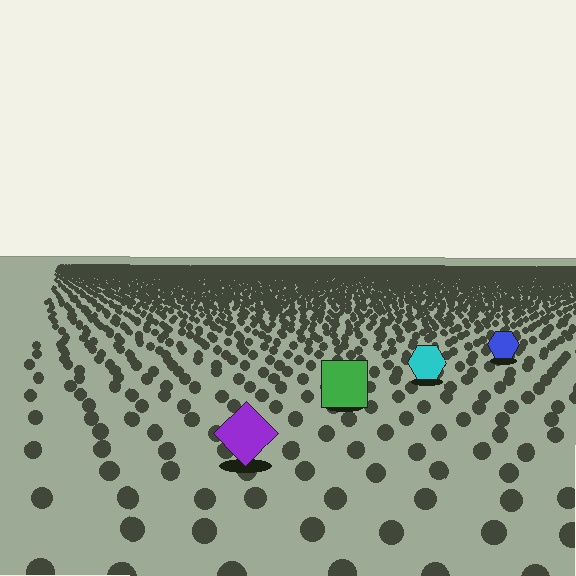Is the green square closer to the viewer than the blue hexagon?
Yes. The green square is closer — you can tell from the texture gradient: the ground texture is coarser near it.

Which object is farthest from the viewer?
The blue hexagon is farthest from the viewer. It appears smaller and the ground texture around it is denser.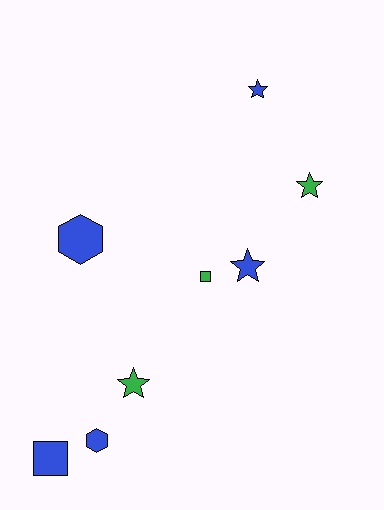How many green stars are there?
There are 2 green stars.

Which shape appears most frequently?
Star, with 4 objects.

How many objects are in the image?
There are 8 objects.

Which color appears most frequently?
Blue, with 5 objects.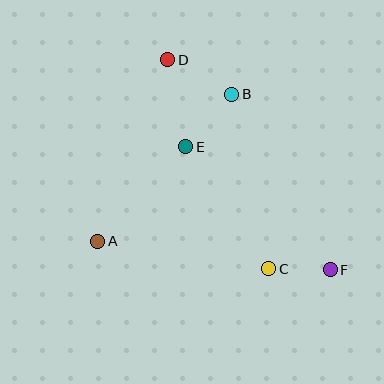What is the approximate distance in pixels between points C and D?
The distance between C and D is approximately 232 pixels.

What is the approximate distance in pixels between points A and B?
The distance between A and B is approximately 199 pixels.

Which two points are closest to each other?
Points C and F are closest to each other.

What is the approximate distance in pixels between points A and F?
The distance between A and F is approximately 234 pixels.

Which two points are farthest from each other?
Points D and F are farthest from each other.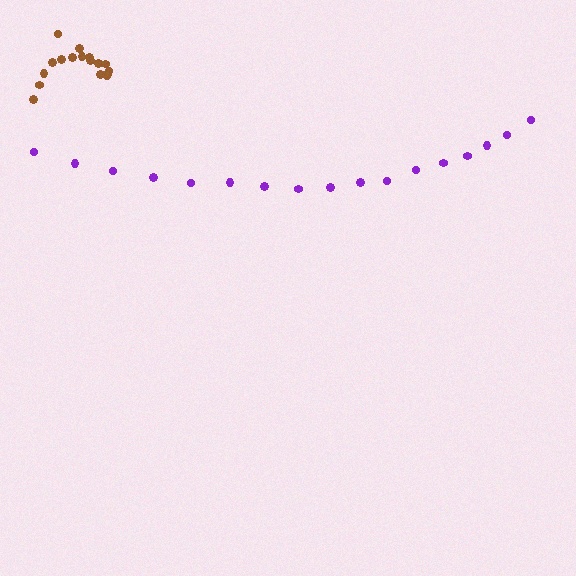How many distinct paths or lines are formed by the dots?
There are 2 distinct paths.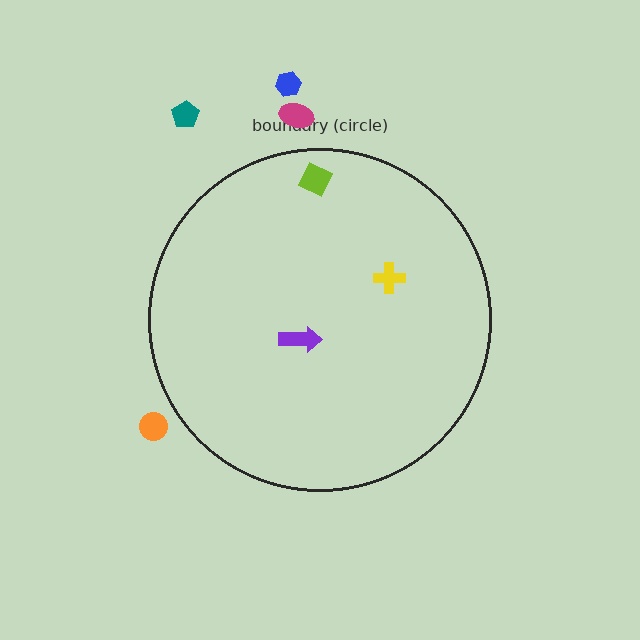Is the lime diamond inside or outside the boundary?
Inside.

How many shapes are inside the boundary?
3 inside, 4 outside.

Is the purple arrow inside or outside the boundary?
Inside.